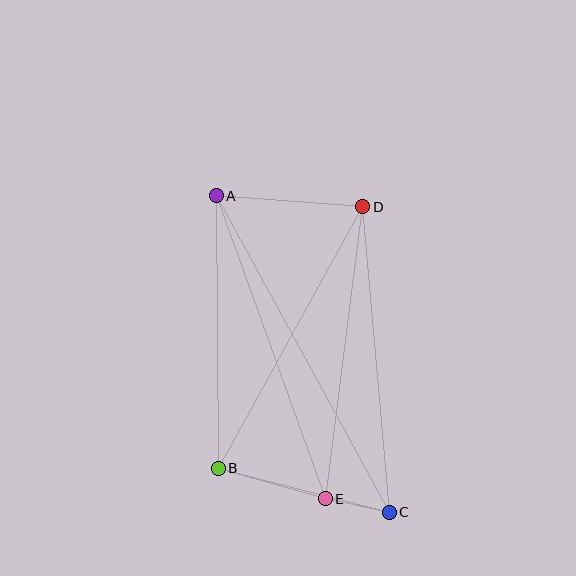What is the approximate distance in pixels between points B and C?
The distance between B and C is approximately 177 pixels.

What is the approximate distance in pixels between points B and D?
The distance between B and D is approximately 299 pixels.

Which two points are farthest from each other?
Points A and C are farthest from each other.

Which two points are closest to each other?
Points C and E are closest to each other.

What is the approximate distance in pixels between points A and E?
The distance between A and E is approximately 322 pixels.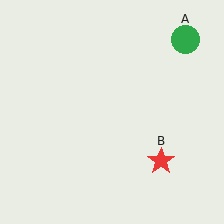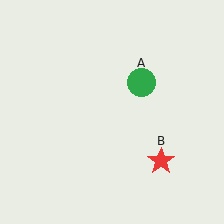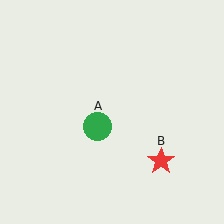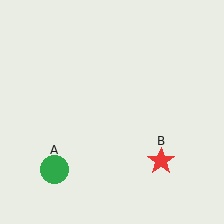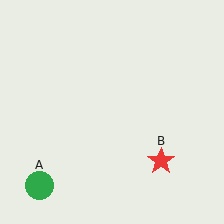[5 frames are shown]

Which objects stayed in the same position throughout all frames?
Red star (object B) remained stationary.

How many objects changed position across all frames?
1 object changed position: green circle (object A).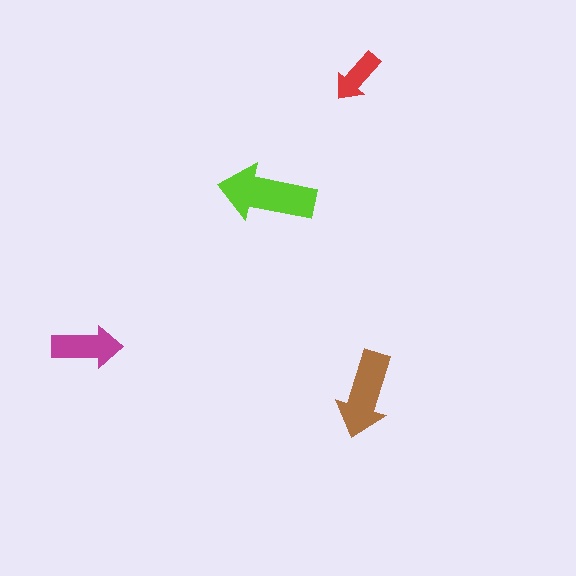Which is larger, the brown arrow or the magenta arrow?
The brown one.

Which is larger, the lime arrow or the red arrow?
The lime one.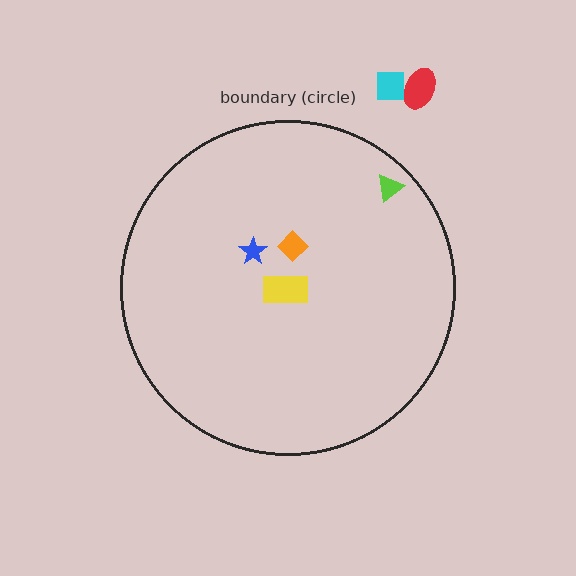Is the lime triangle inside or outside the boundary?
Inside.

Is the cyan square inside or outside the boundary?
Outside.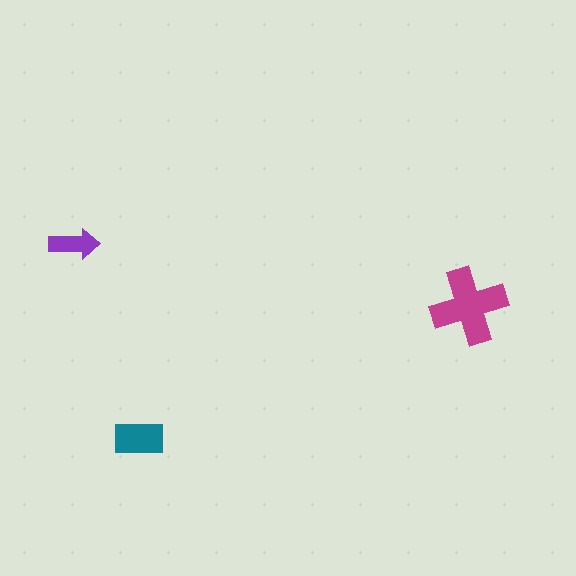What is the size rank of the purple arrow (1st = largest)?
3rd.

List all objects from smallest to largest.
The purple arrow, the teal rectangle, the magenta cross.